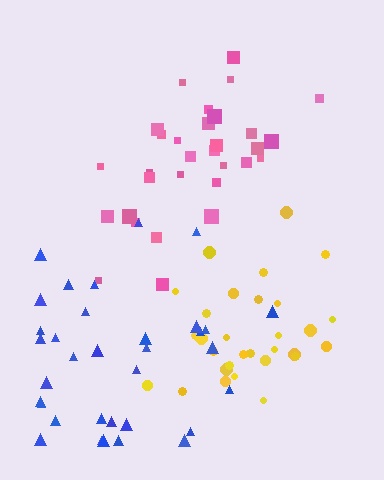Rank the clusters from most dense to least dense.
pink, yellow, blue.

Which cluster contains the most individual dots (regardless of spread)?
Blue (34).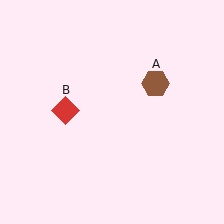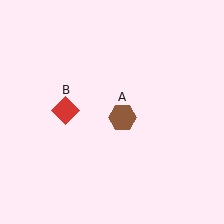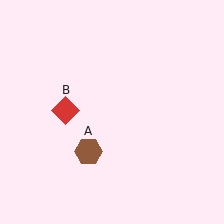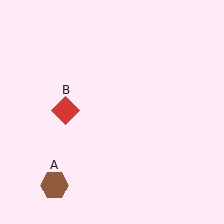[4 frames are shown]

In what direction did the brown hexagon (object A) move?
The brown hexagon (object A) moved down and to the left.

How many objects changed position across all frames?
1 object changed position: brown hexagon (object A).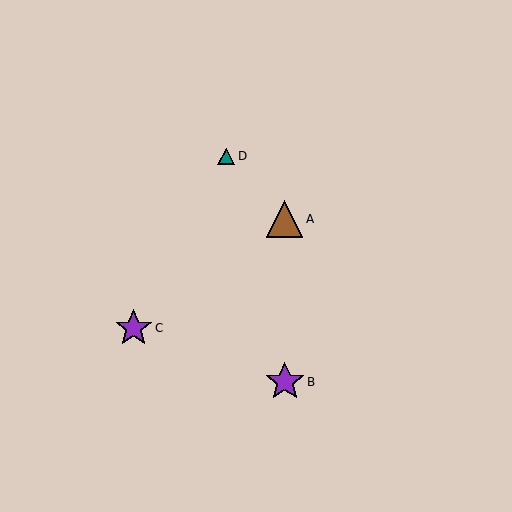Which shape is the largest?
The purple star (labeled B) is the largest.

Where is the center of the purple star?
The center of the purple star is at (134, 328).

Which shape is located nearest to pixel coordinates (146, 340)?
The purple star (labeled C) at (134, 328) is nearest to that location.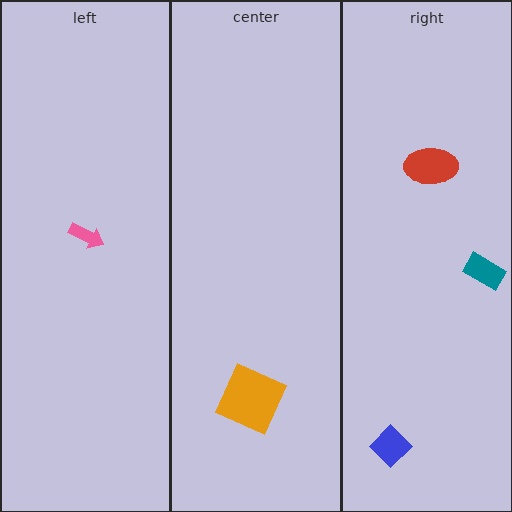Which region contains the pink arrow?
The left region.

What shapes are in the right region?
The red ellipse, the blue diamond, the teal rectangle.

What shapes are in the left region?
The pink arrow.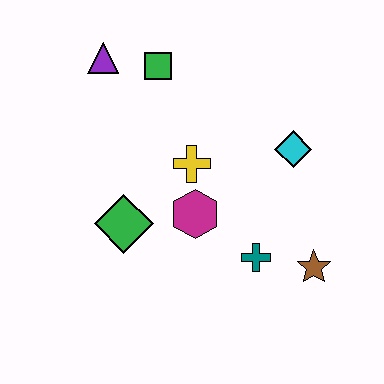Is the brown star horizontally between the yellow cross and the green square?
No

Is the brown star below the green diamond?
Yes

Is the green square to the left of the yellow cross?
Yes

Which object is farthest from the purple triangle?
The brown star is farthest from the purple triangle.